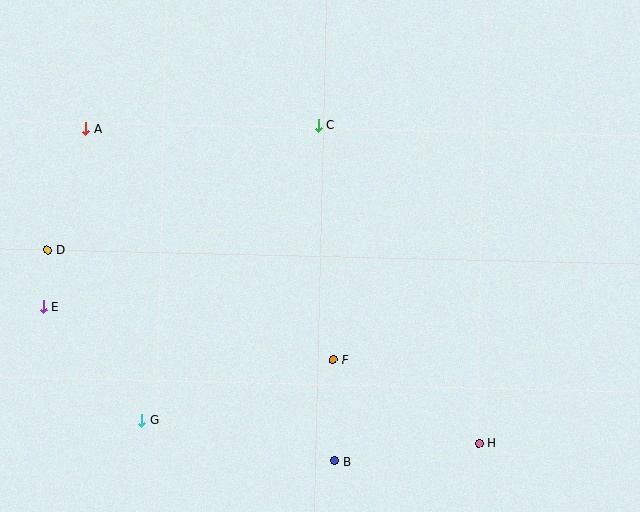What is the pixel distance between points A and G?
The distance between A and G is 297 pixels.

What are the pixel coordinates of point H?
Point H is at (479, 443).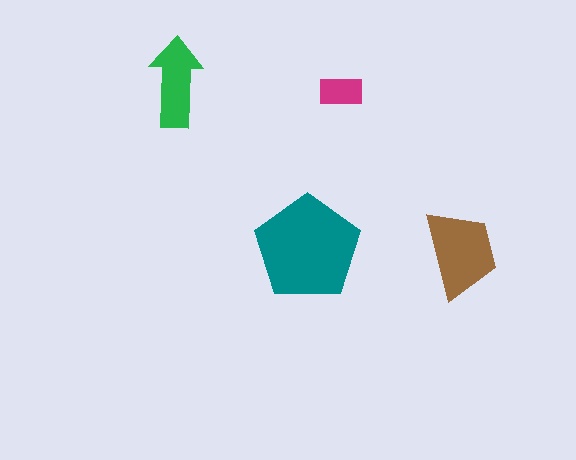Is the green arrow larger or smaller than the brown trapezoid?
Smaller.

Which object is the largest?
The teal pentagon.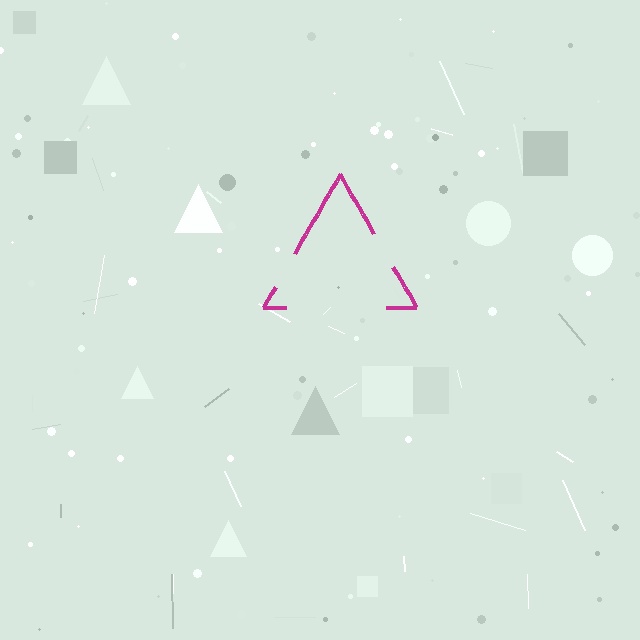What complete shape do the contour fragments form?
The contour fragments form a triangle.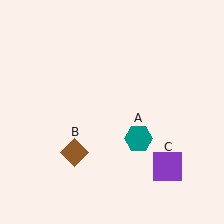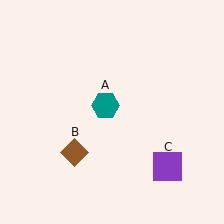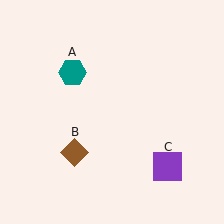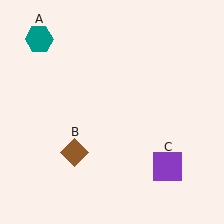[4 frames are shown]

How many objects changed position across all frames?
1 object changed position: teal hexagon (object A).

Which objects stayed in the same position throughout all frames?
Brown diamond (object B) and purple square (object C) remained stationary.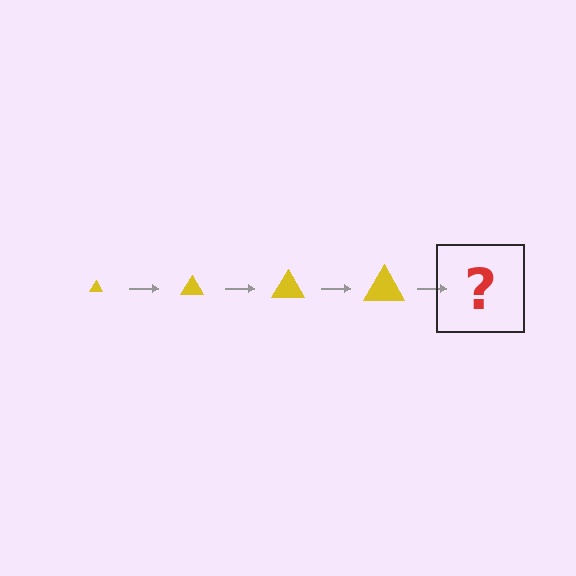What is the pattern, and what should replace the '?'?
The pattern is that the triangle gets progressively larger each step. The '?' should be a yellow triangle, larger than the previous one.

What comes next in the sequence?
The next element should be a yellow triangle, larger than the previous one.